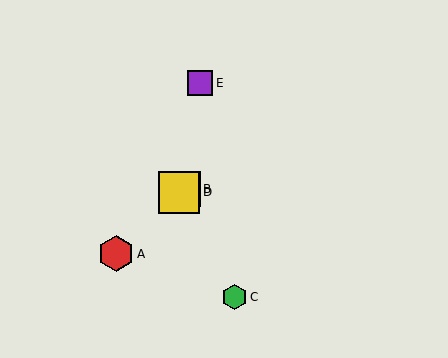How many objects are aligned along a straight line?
3 objects (A, B, D) are aligned along a straight line.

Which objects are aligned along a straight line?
Objects A, B, D are aligned along a straight line.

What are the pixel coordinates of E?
Object E is at (200, 83).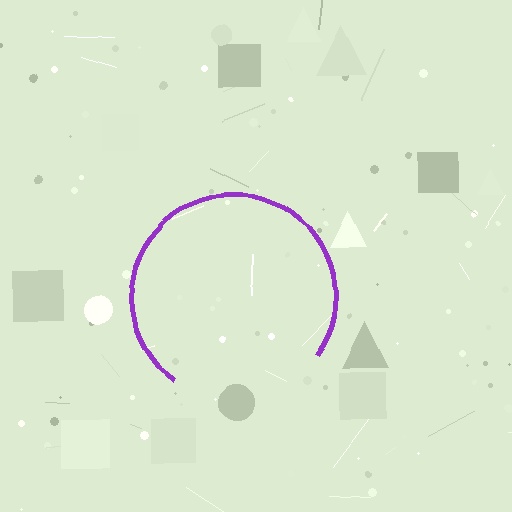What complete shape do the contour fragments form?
The contour fragments form a circle.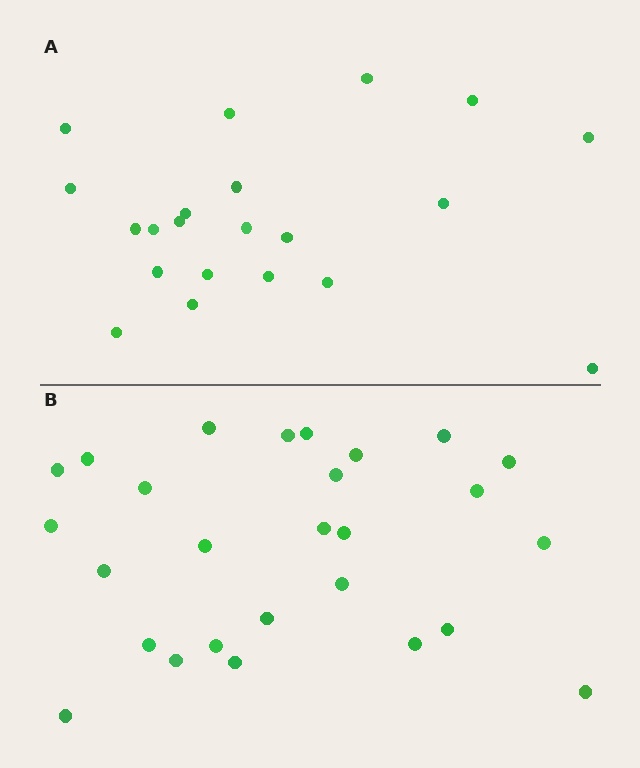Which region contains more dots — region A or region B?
Region B (the bottom region) has more dots.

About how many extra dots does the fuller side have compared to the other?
Region B has about 6 more dots than region A.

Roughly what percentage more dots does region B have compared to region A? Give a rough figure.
About 30% more.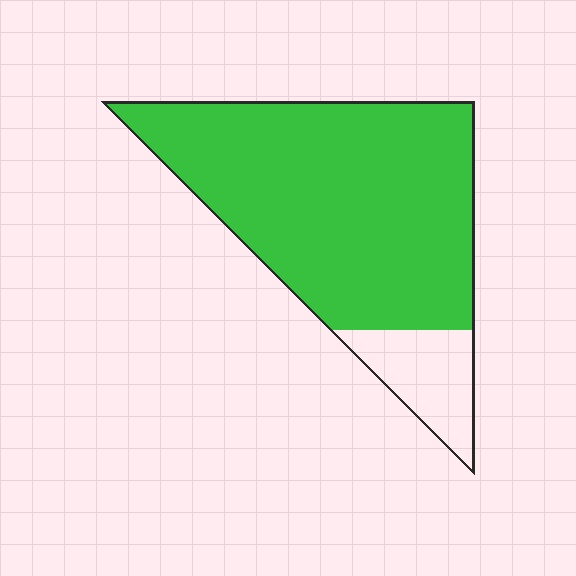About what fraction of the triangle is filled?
About five sixths (5/6).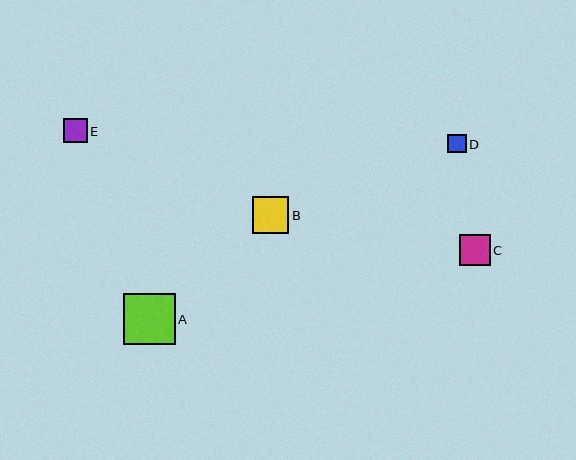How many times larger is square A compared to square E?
Square A is approximately 2.1 times the size of square E.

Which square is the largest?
Square A is the largest with a size of approximately 51 pixels.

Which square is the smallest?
Square D is the smallest with a size of approximately 18 pixels.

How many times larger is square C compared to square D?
Square C is approximately 1.7 times the size of square D.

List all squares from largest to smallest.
From largest to smallest: A, B, C, E, D.